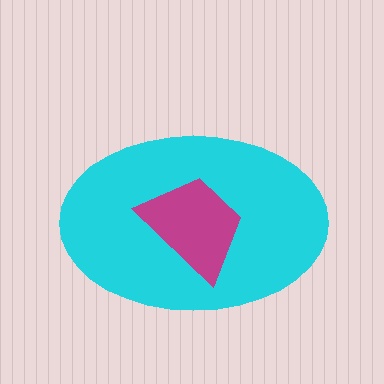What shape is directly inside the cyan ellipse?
The magenta trapezoid.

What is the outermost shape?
The cyan ellipse.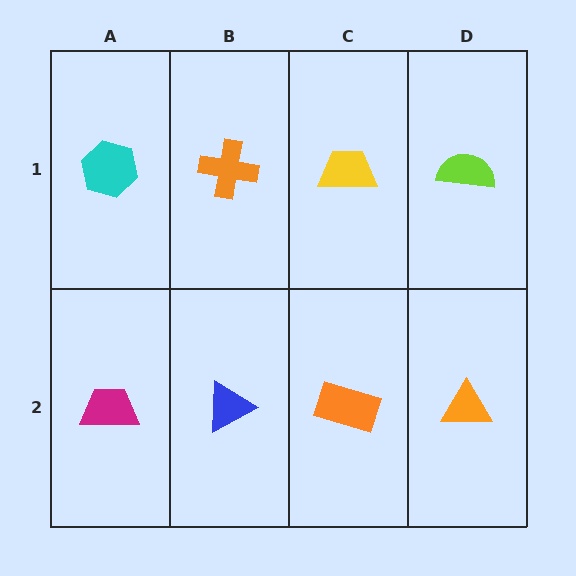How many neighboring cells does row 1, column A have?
2.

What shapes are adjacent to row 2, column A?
A cyan hexagon (row 1, column A), a blue triangle (row 2, column B).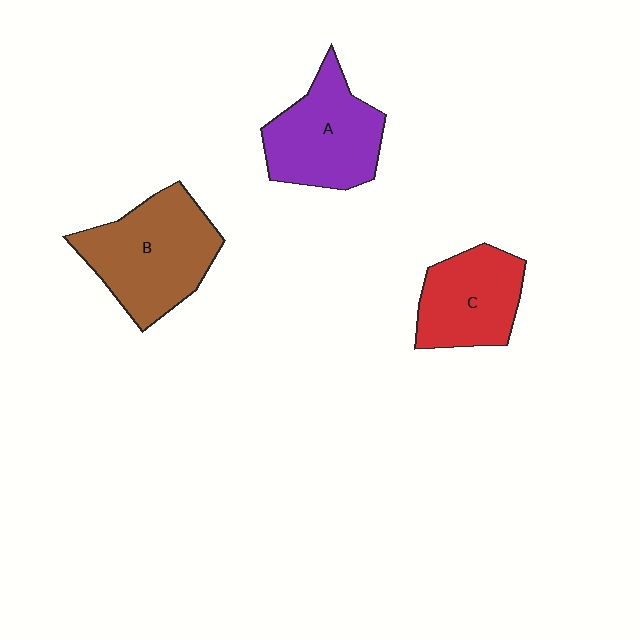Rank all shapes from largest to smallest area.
From largest to smallest: B (brown), A (purple), C (red).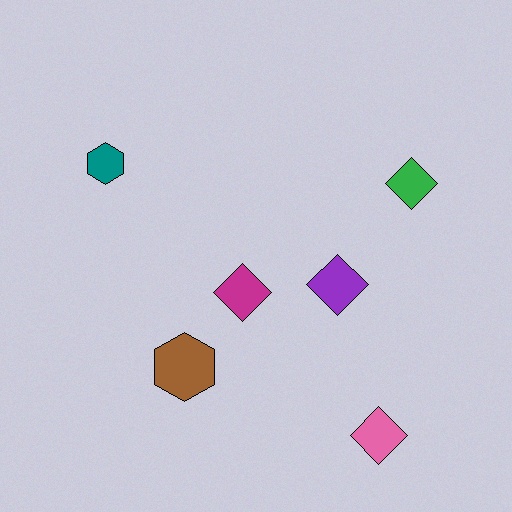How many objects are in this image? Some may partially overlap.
There are 6 objects.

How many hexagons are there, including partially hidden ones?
There are 2 hexagons.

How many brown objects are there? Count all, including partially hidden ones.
There is 1 brown object.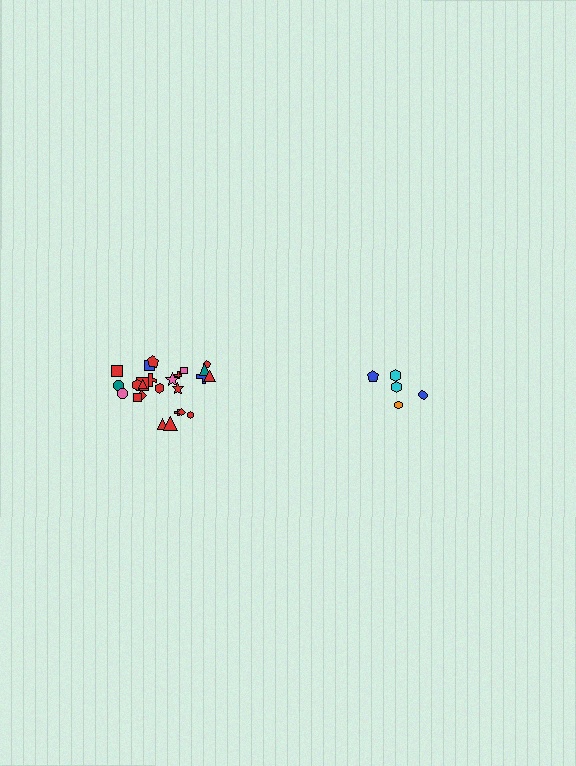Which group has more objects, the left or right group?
The left group.